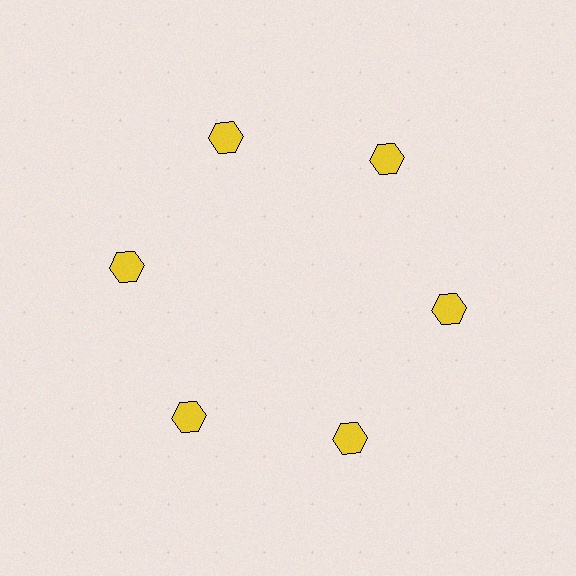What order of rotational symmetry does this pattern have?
This pattern has 6-fold rotational symmetry.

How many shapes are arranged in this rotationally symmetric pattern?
There are 6 shapes, arranged in 6 groups of 1.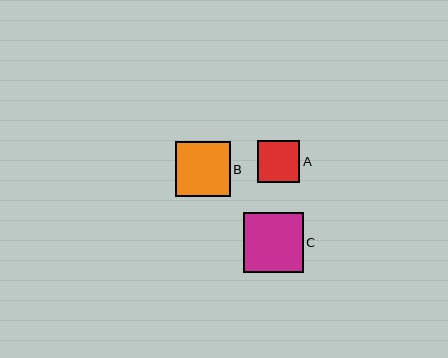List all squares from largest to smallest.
From largest to smallest: C, B, A.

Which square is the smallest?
Square A is the smallest with a size of approximately 42 pixels.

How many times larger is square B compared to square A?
Square B is approximately 1.3 times the size of square A.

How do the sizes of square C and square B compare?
Square C and square B are approximately the same size.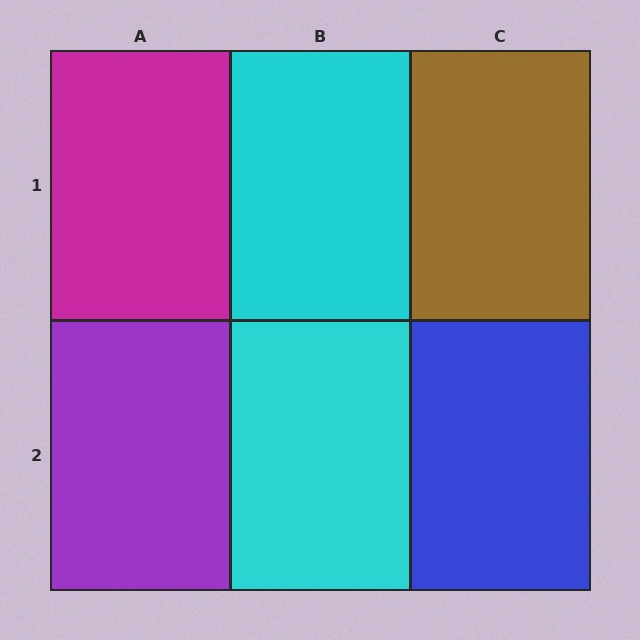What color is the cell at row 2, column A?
Purple.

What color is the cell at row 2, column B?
Cyan.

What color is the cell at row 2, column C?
Blue.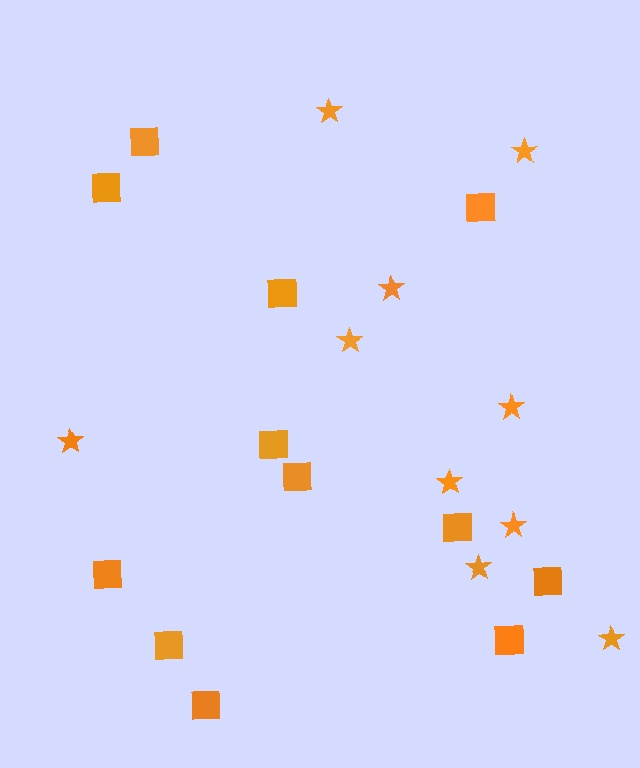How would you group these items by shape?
There are 2 groups: one group of stars (10) and one group of squares (12).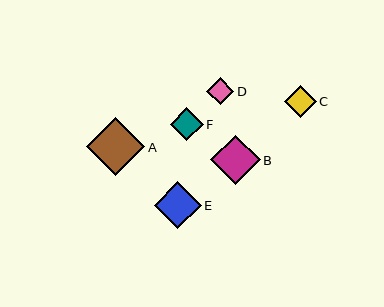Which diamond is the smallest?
Diamond D is the smallest with a size of approximately 28 pixels.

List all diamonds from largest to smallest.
From largest to smallest: A, B, E, F, C, D.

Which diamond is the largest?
Diamond A is the largest with a size of approximately 58 pixels.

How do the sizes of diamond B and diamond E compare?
Diamond B and diamond E are approximately the same size.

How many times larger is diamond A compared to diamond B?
Diamond A is approximately 1.2 times the size of diamond B.